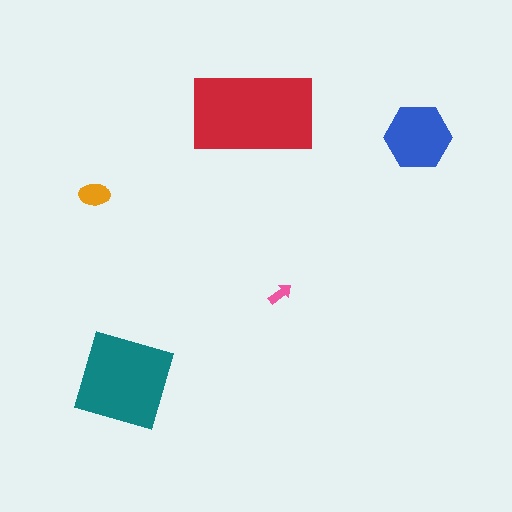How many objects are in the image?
There are 5 objects in the image.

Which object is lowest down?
The teal diamond is bottommost.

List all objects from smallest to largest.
The pink arrow, the orange ellipse, the blue hexagon, the teal diamond, the red rectangle.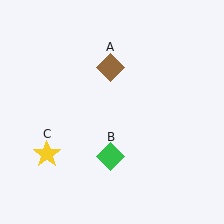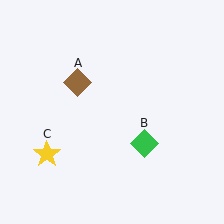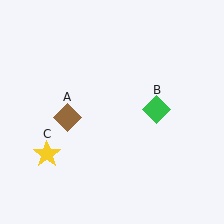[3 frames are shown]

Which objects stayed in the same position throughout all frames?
Yellow star (object C) remained stationary.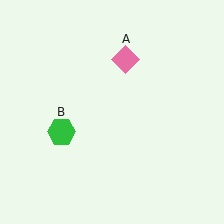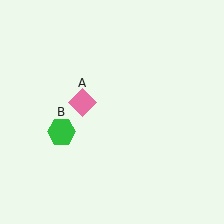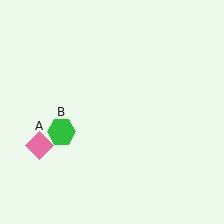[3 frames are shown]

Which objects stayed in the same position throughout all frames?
Green hexagon (object B) remained stationary.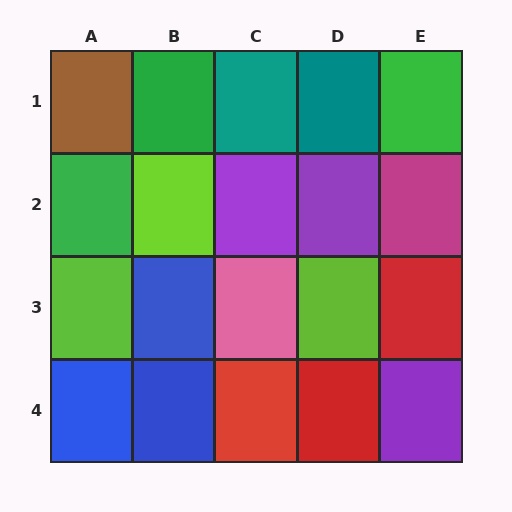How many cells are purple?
3 cells are purple.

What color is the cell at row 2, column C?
Purple.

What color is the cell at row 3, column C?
Pink.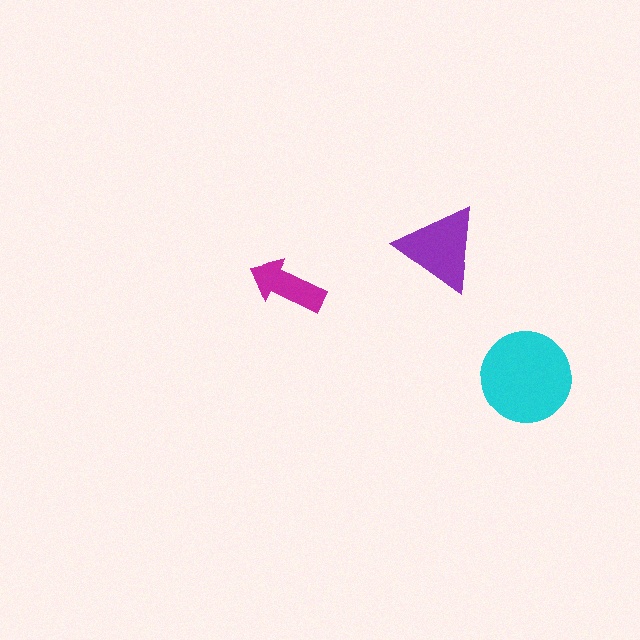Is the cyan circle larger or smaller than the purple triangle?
Larger.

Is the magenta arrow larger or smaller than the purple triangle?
Smaller.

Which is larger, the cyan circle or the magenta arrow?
The cyan circle.